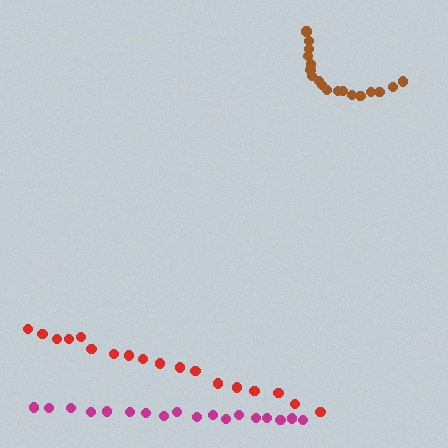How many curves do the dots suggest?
There are 3 distinct paths.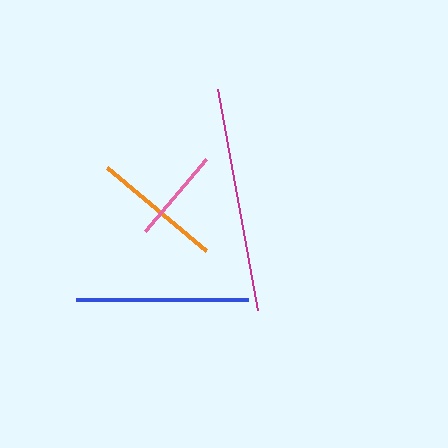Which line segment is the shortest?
The pink line is the shortest at approximately 94 pixels.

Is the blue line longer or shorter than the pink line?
The blue line is longer than the pink line.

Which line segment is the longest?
The magenta line is the longest at approximately 225 pixels.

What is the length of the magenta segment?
The magenta segment is approximately 225 pixels long.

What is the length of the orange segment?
The orange segment is approximately 130 pixels long.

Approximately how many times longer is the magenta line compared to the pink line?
The magenta line is approximately 2.4 times the length of the pink line.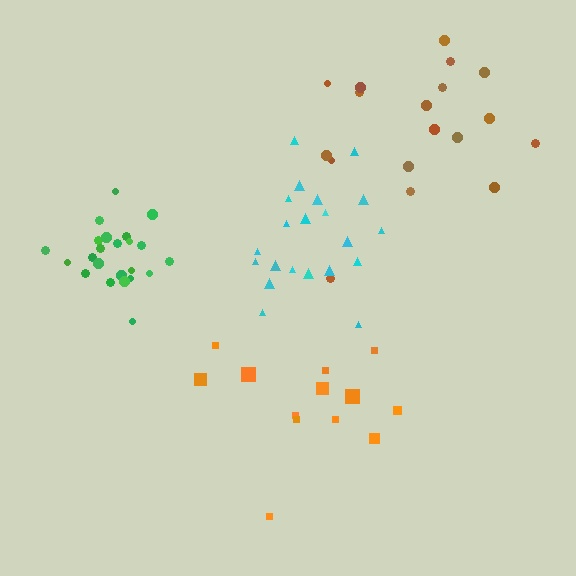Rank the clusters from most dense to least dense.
green, cyan, brown, orange.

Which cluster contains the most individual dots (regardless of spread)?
Green (23).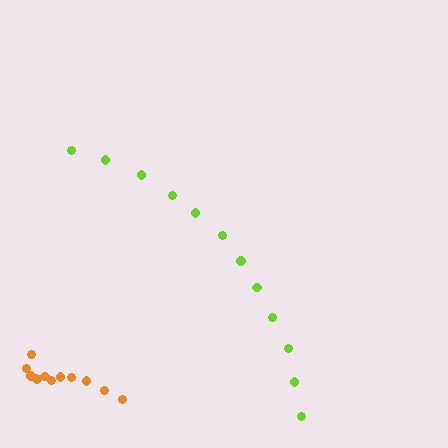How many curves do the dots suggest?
There are 2 distinct paths.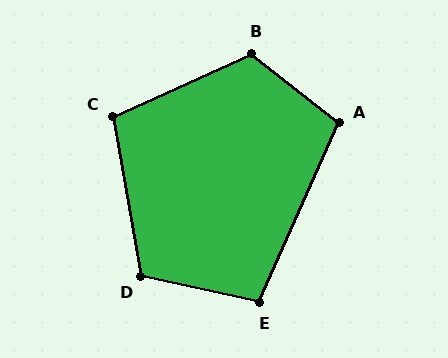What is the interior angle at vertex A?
Approximately 104 degrees (obtuse).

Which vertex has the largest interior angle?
B, at approximately 118 degrees.